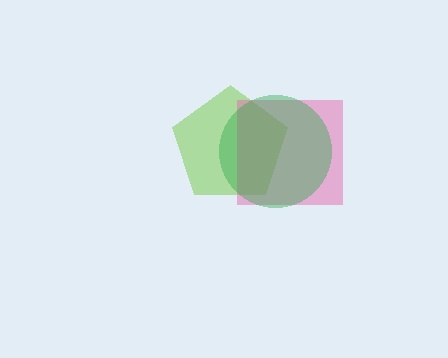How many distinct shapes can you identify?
There are 3 distinct shapes: a lime pentagon, a pink square, a green circle.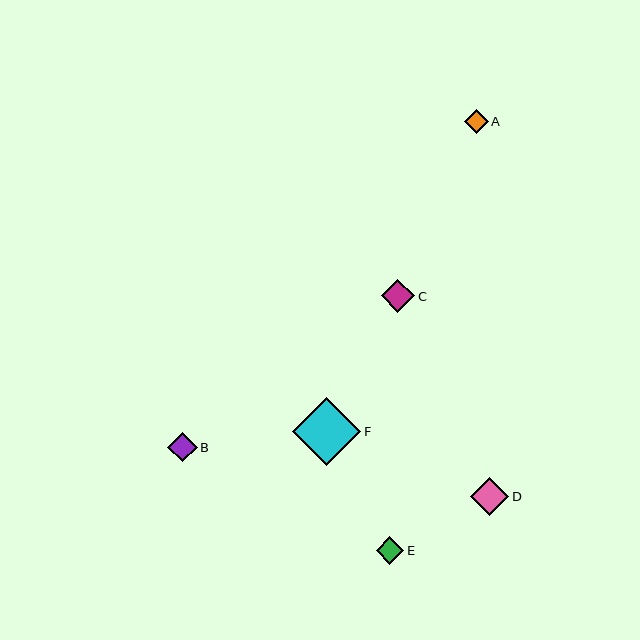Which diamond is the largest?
Diamond F is the largest with a size of approximately 69 pixels.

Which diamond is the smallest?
Diamond A is the smallest with a size of approximately 24 pixels.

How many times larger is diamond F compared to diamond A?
Diamond F is approximately 2.9 times the size of diamond A.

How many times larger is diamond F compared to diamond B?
Diamond F is approximately 2.3 times the size of diamond B.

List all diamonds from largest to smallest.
From largest to smallest: F, D, C, B, E, A.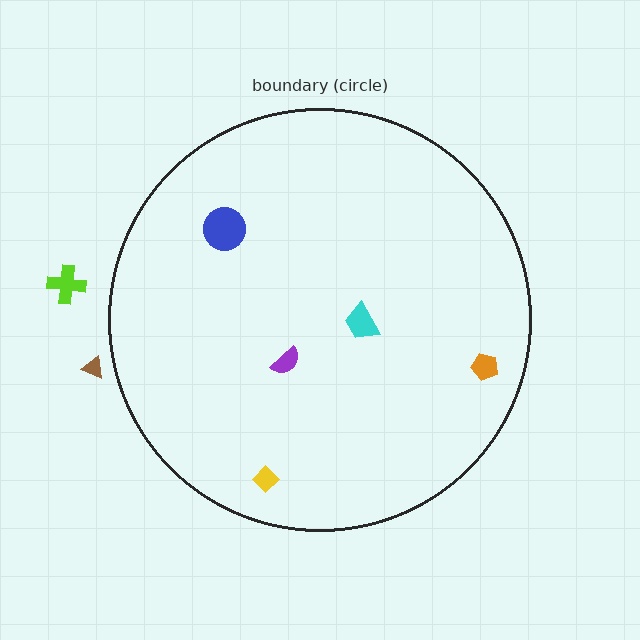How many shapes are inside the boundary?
5 inside, 2 outside.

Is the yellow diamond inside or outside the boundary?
Inside.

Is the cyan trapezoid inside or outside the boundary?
Inside.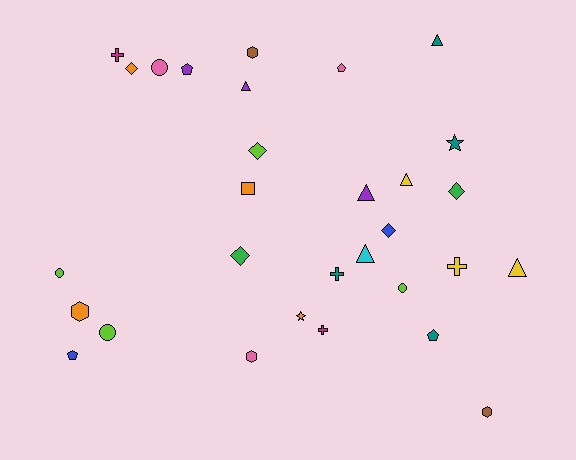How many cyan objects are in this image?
There is 1 cyan object.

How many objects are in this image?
There are 30 objects.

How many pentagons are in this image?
There are 4 pentagons.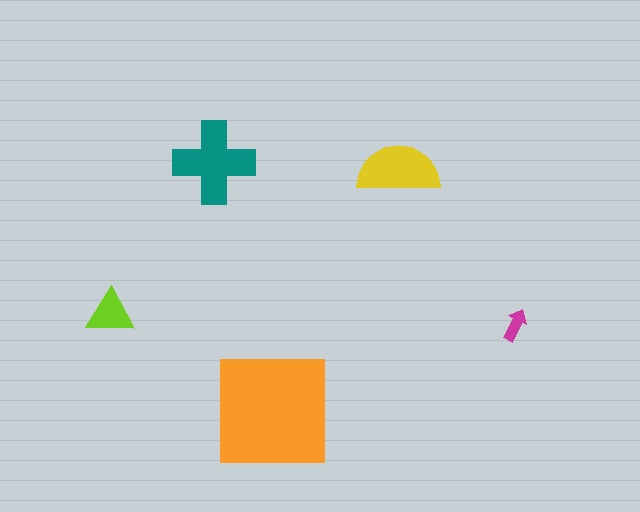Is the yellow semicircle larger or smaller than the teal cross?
Smaller.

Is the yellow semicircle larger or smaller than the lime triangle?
Larger.